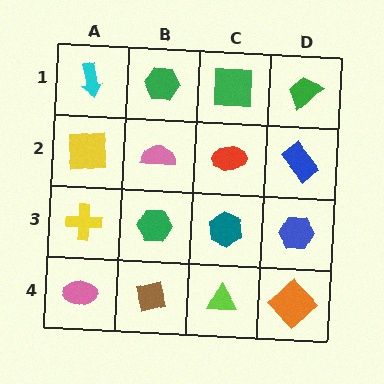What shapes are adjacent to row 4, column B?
A green hexagon (row 3, column B), a pink ellipse (row 4, column A), a lime triangle (row 4, column C).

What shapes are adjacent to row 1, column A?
A yellow square (row 2, column A), a green hexagon (row 1, column B).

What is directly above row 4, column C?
A teal hexagon.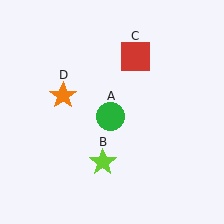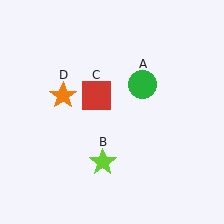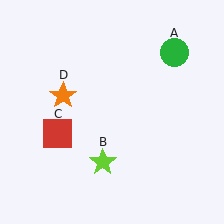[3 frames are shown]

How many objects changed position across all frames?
2 objects changed position: green circle (object A), red square (object C).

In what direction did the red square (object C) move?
The red square (object C) moved down and to the left.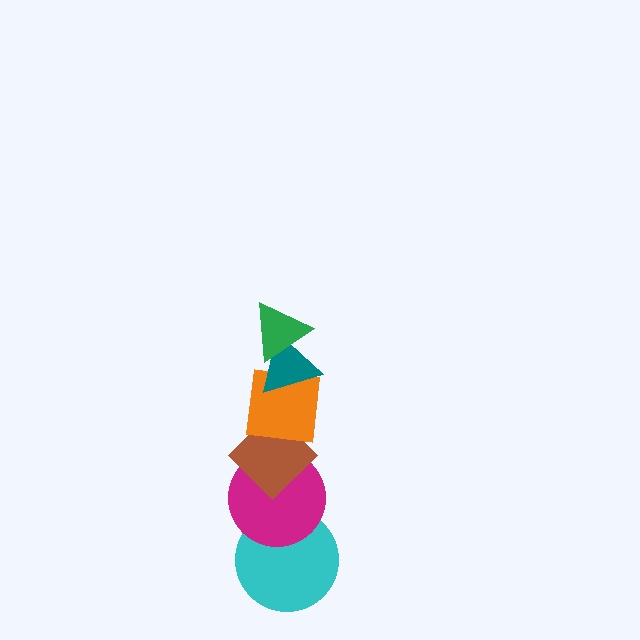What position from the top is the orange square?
The orange square is 3rd from the top.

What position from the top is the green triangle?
The green triangle is 1st from the top.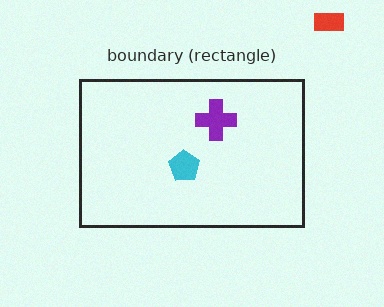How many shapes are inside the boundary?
2 inside, 1 outside.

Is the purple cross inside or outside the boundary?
Inside.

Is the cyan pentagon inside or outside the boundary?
Inside.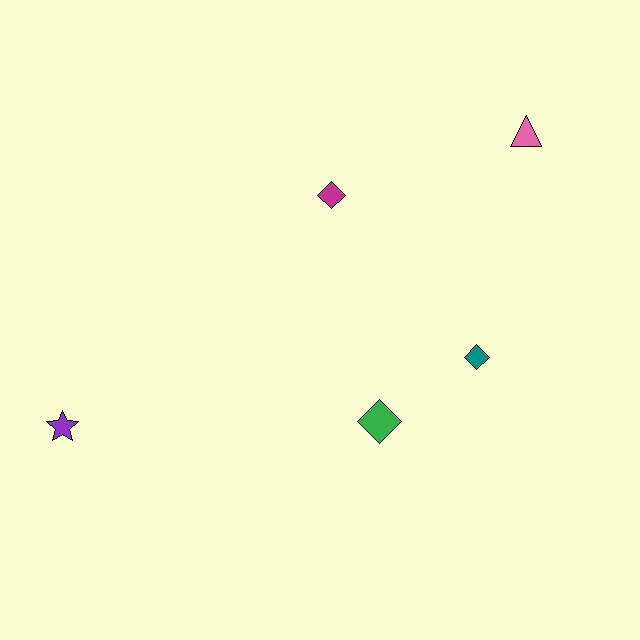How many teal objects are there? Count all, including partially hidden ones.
There is 1 teal object.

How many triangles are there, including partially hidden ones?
There is 1 triangle.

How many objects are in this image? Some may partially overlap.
There are 5 objects.